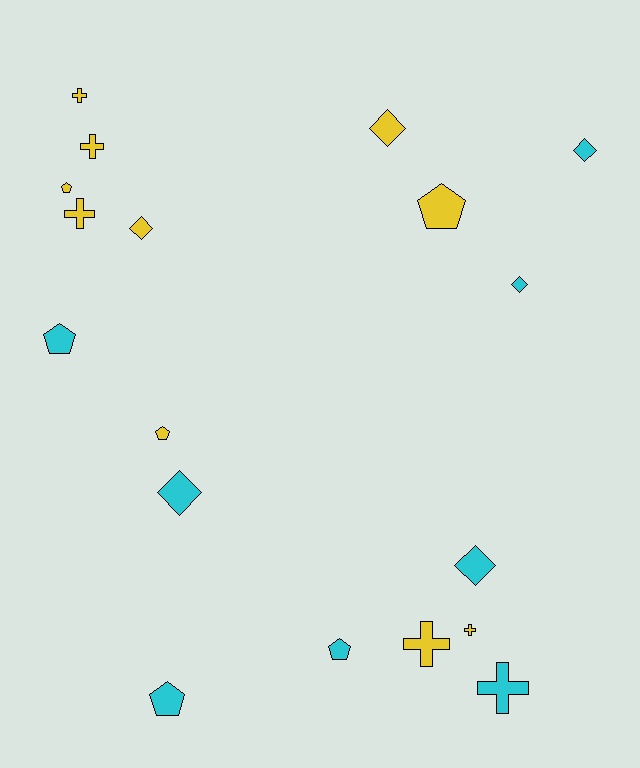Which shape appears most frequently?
Pentagon, with 6 objects.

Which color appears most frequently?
Yellow, with 10 objects.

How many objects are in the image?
There are 18 objects.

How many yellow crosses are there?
There are 5 yellow crosses.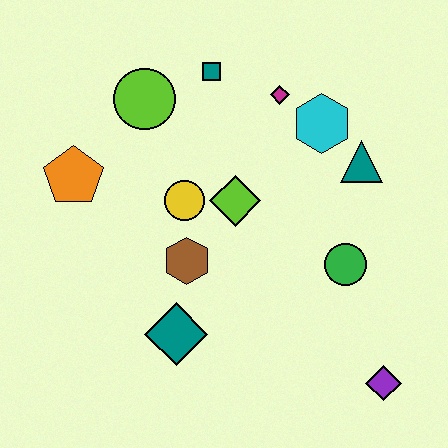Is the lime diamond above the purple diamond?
Yes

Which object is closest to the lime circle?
The teal square is closest to the lime circle.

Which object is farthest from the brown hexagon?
The purple diamond is farthest from the brown hexagon.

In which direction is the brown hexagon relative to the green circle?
The brown hexagon is to the left of the green circle.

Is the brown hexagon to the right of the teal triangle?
No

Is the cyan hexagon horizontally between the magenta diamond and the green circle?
Yes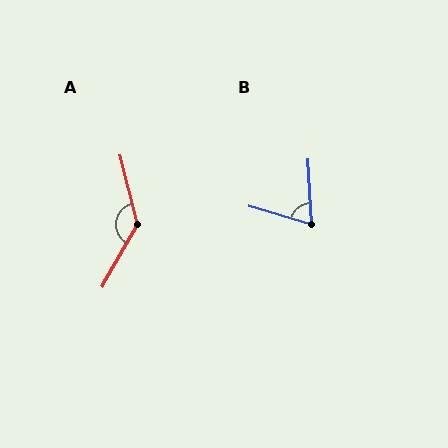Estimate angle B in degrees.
Approximately 71 degrees.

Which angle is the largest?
A, at approximately 136 degrees.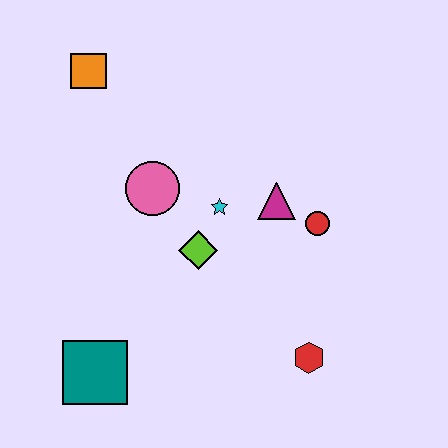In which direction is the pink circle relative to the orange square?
The pink circle is below the orange square.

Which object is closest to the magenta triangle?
The red circle is closest to the magenta triangle.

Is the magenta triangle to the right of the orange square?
Yes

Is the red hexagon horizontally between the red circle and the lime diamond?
Yes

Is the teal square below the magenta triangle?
Yes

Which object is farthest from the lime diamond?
The orange square is farthest from the lime diamond.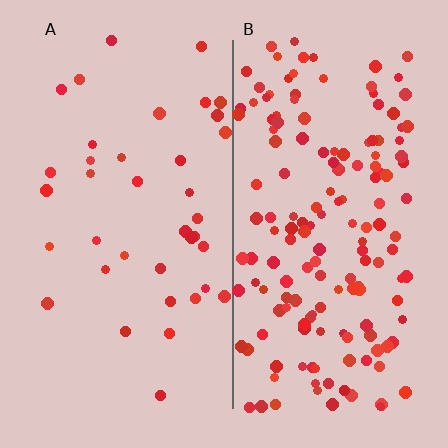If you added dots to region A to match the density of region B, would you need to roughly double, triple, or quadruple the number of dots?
Approximately quadruple.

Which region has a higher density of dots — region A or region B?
B (the right).